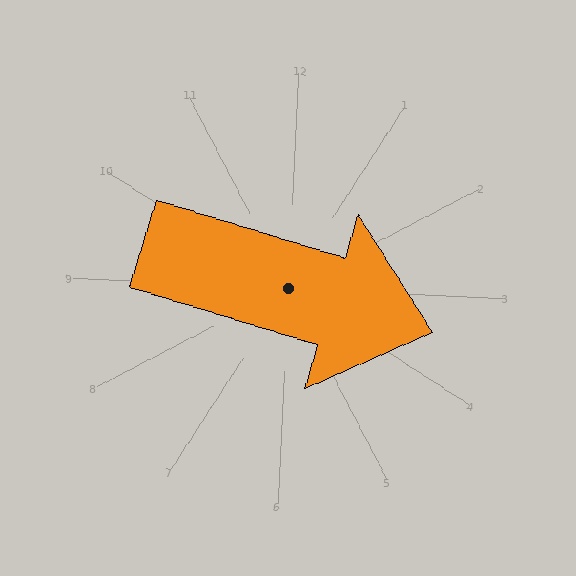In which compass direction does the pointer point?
East.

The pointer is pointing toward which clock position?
Roughly 3 o'clock.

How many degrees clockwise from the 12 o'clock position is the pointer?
Approximately 104 degrees.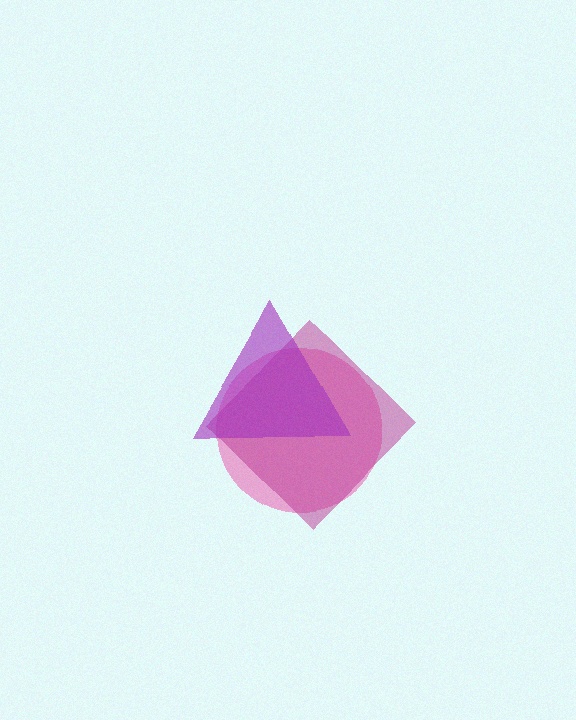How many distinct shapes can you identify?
There are 3 distinct shapes: a pink circle, a magenta diamond, a purple triangle.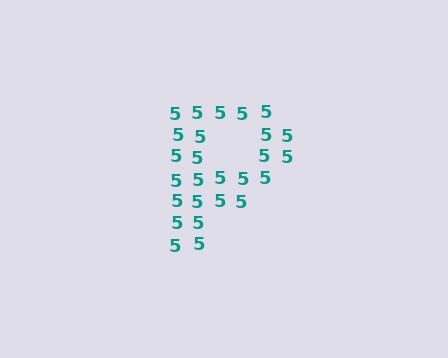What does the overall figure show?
The overall figure shows the letter P.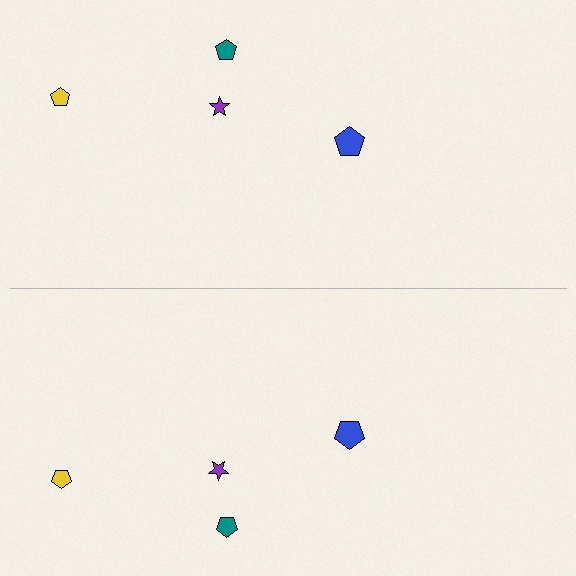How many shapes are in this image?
There are 8 shapes in this image.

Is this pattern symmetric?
Yes, this pattern has bilateral (reflection) symmetry.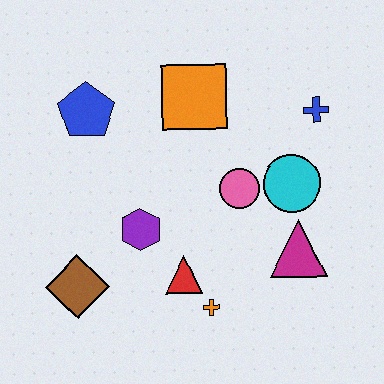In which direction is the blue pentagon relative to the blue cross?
The blue pentagon is to the left of the blue cross.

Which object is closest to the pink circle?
The cyan circle is closest to the pink circle.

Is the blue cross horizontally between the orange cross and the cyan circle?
No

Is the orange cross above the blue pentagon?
No